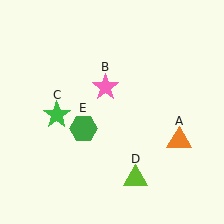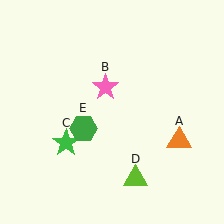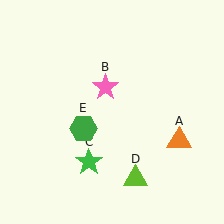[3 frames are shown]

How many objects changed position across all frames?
1 object changed position: green star (object C).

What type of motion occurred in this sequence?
The green star (object C) rotated counterclockwise around the center of the scene.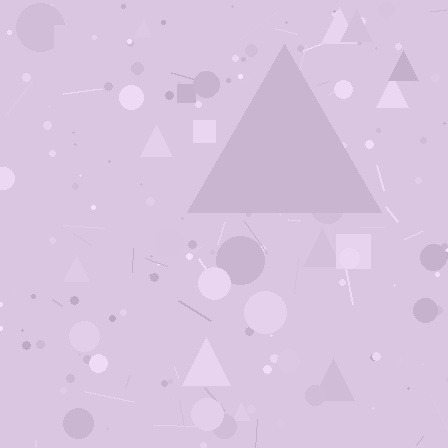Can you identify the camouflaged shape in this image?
The camouflaged shape is a triangle.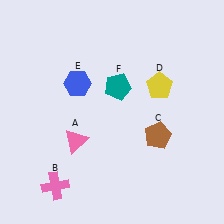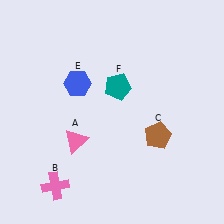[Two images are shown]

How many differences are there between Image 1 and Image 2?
There is 1 difference between the two images.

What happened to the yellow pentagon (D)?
The yellow pentagon (D) was removed in Image 2. It was in the top-right area of Image 1.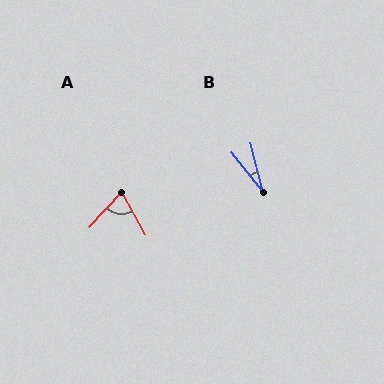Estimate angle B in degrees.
Approximately 24 degrees.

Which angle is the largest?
A, at approximately 72 degrees.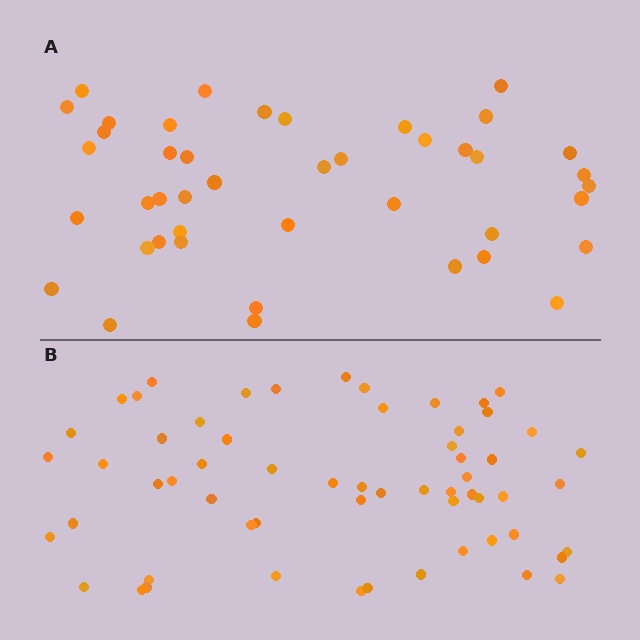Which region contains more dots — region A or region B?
Region B (the bottom region) has more dots.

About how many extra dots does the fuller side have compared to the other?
Region B has approximately 15 more dots than region A.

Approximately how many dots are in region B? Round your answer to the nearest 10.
About 60 dots.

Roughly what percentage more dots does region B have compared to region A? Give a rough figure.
About 40% more.